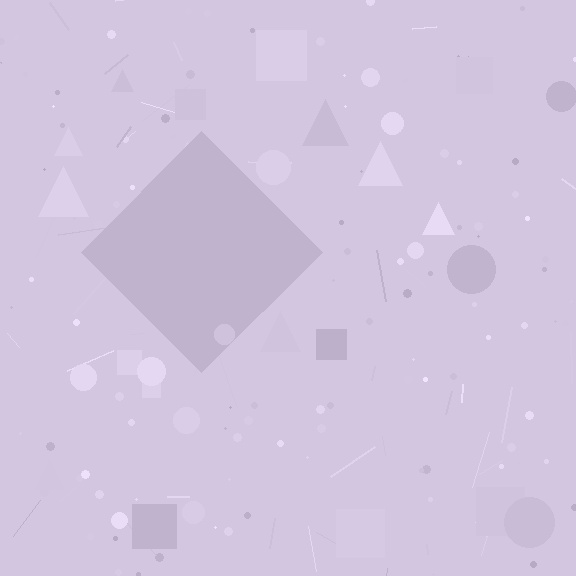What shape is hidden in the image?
A diamond is hidden in the image.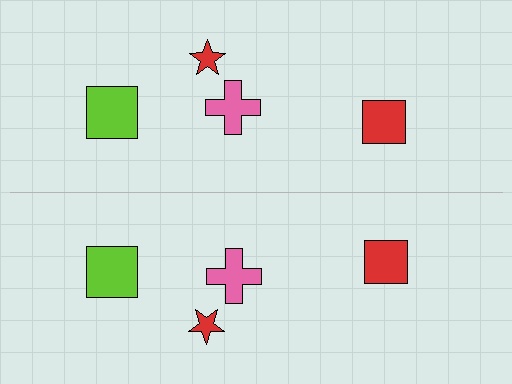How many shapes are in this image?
There are 8 shapes in this image.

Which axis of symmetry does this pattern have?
The pattern has a horizontal axis of symmetry running through the center of the image.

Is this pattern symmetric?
Yes, this pattern has bilateral (reflection) symmetry.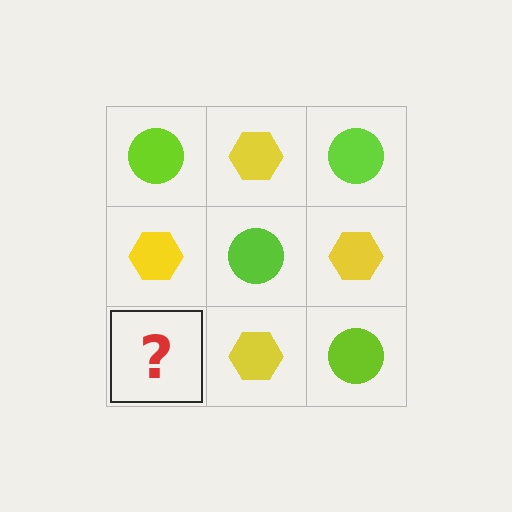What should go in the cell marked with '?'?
The missing cell should contain a lime circle.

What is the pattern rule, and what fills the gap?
The rule is that it alternates lime circle and yellow hexagon in a checkerboard pattern. The gap should be filled with a lime circle.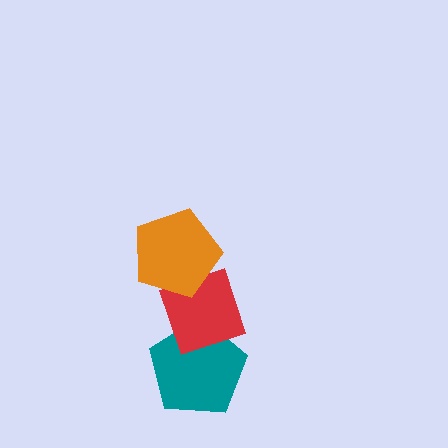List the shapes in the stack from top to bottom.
From top to bottom: the orange pentagon, the red diamond, the teal pentagon.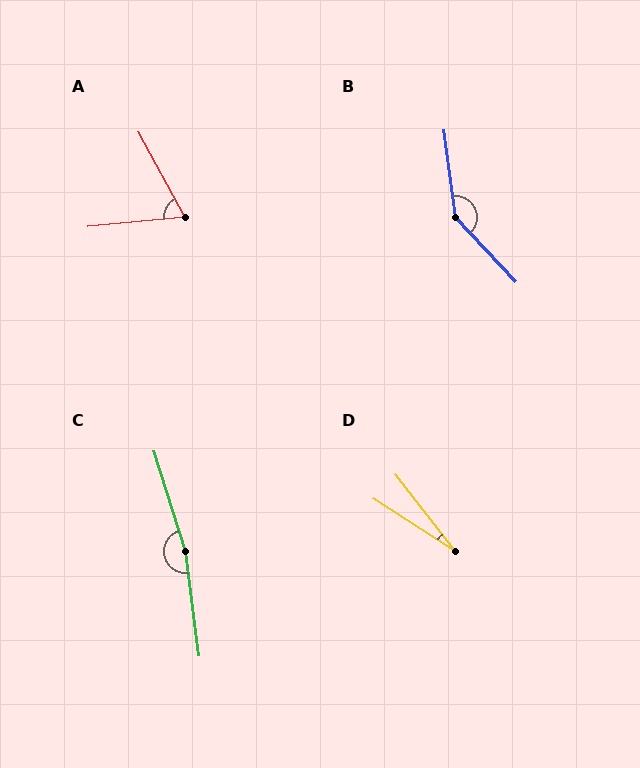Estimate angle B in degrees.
Approximately 144 degrees.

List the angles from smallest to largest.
D (20°), A (67°), B (144°), C (170°).